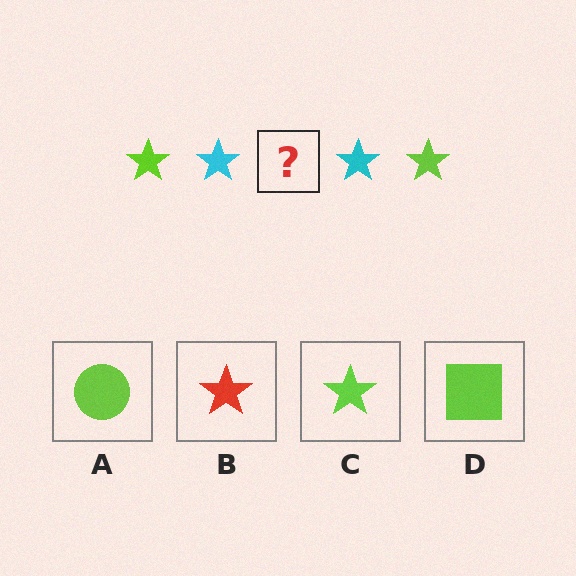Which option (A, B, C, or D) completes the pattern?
C.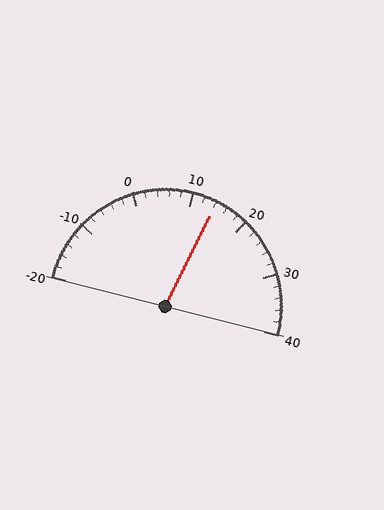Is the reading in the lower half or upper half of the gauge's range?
The reading is in the upper half of the range (-20 to 40).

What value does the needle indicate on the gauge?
The needle indicates approximately 14.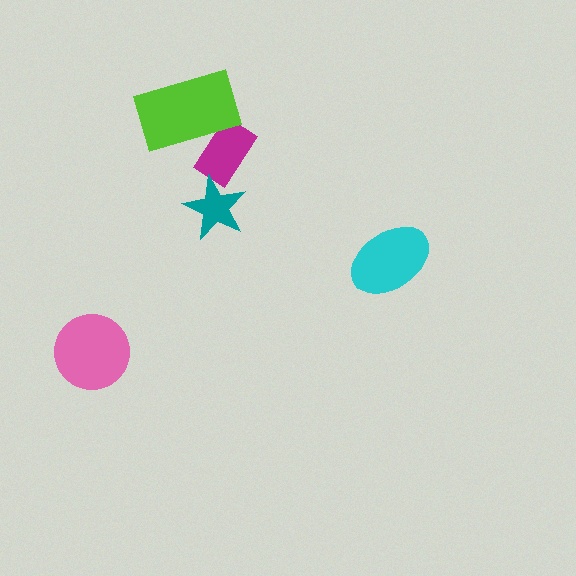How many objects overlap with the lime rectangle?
1 object overlaps with the lime rectangle.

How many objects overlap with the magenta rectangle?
2 objects overlap with the magenta rectangle.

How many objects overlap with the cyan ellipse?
0 objects overlap with the cyan ellipse.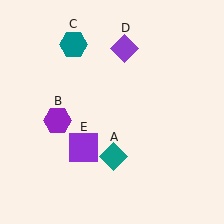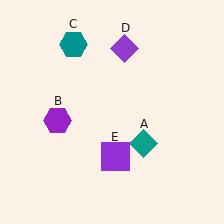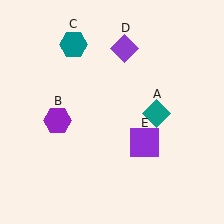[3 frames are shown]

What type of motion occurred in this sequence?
The teal diamond (object A), purple square (object E) rotated counterclockwise around the center of the scene.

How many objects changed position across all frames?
2 objects changed position: teal diamond (object A), purple square (object E).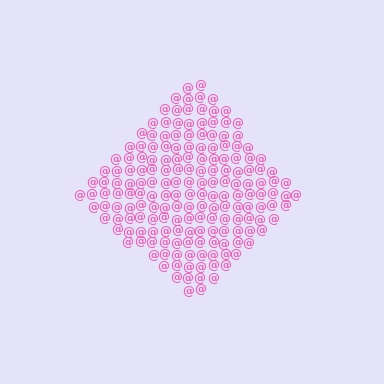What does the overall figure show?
The overall figure shows a diamond.